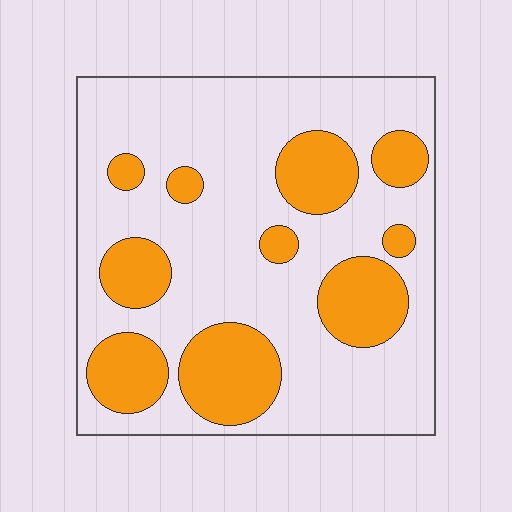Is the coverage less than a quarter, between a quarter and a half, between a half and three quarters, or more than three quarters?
Between a quarter and a half.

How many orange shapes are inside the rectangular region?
10.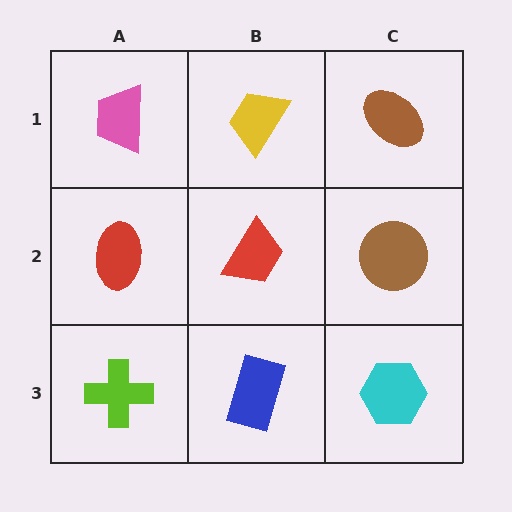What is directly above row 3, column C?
A brown circle.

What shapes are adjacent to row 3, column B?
A red trapezoid (row 2, column B), a lime cross (row 3, column A), a cyan hexagon (row 3, column C).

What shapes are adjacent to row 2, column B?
A yellow trapezoid (row 1, column B), a blue rectangle (row 3, column B), a red ellipse (row 2, column A), a brown circle (row 2, column C).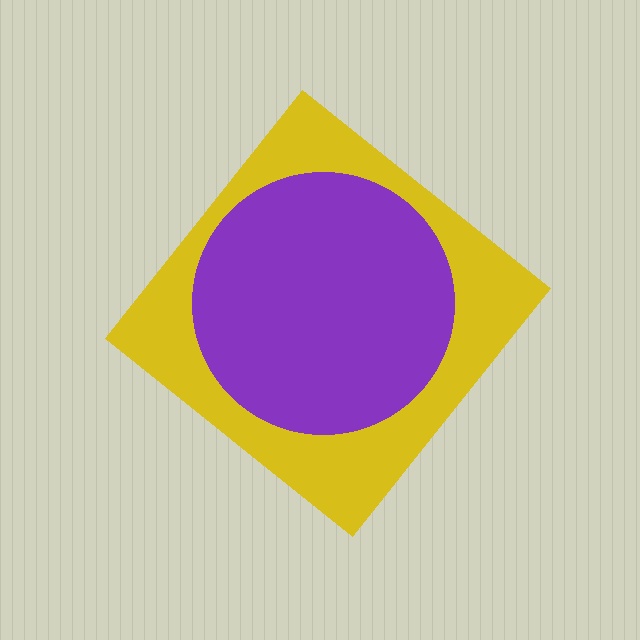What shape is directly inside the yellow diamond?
The purple circle.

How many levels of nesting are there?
2.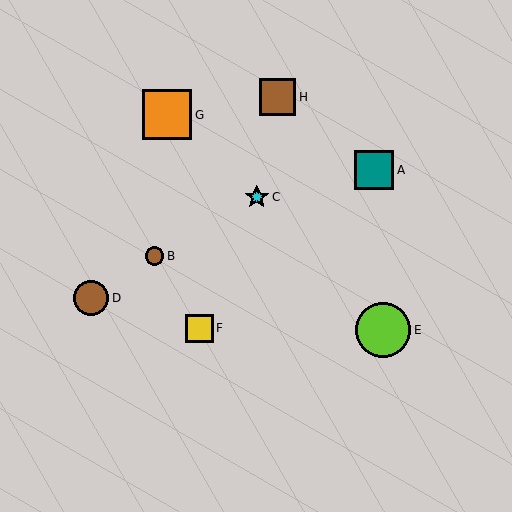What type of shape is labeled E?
Shape E is a lime circle.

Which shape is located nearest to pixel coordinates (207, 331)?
The yellow square (labeled F) at (199, 328) is nearest to that location.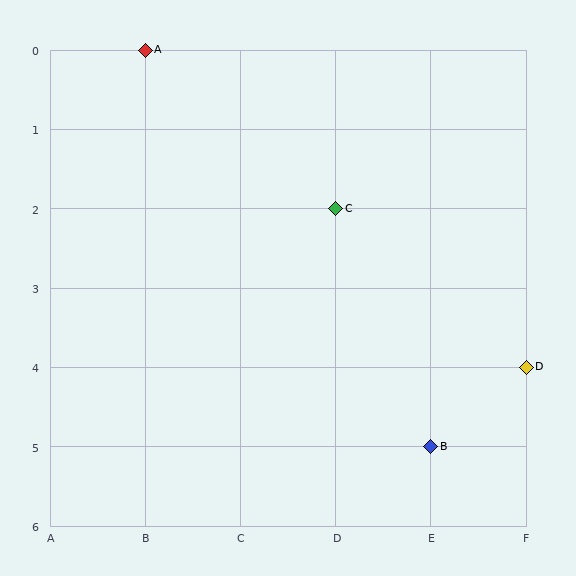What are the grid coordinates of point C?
Point C is at grid coordinates (D, 2).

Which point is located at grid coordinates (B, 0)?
Point A is at (B, 0).